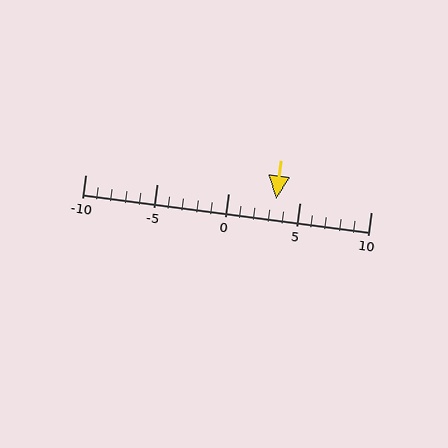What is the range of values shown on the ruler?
The ruler shows values from -10 to 10.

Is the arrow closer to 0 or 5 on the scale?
The arrow is closer to 5.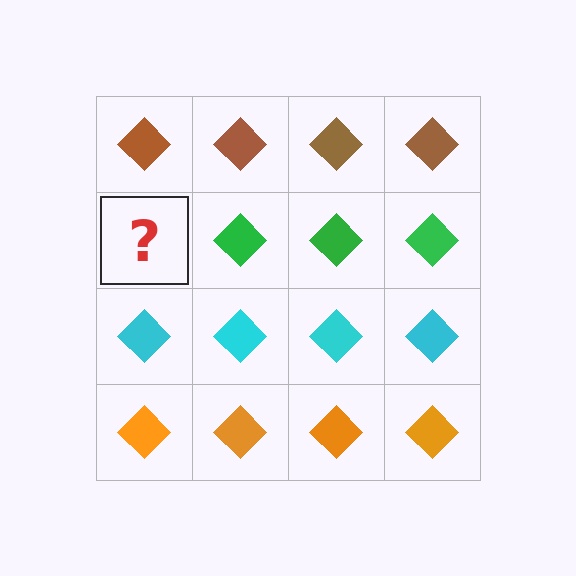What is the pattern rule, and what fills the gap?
The rule is that each row has a consistent color. The gap should be filled with a green diamond.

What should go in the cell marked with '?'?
The missing cell should contain a green diamond.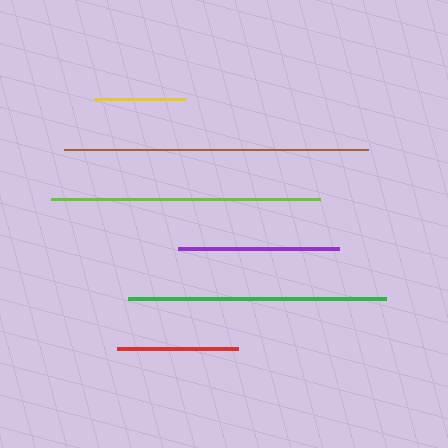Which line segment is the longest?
The brown line is the longest at approximately 304 pixels.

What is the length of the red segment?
The red segment is approximately 121 pixels long.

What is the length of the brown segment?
The brown segment is approximately 304 pixels long.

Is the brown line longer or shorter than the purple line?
The brown line is longer than the purple line.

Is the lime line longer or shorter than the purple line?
The lime line is longer than the purple line.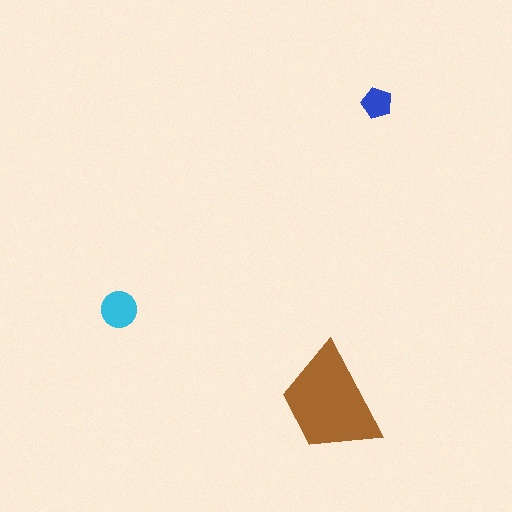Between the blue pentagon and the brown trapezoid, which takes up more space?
The brown trapezoid.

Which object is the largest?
The brown trapezoid.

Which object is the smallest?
The blue pentagon.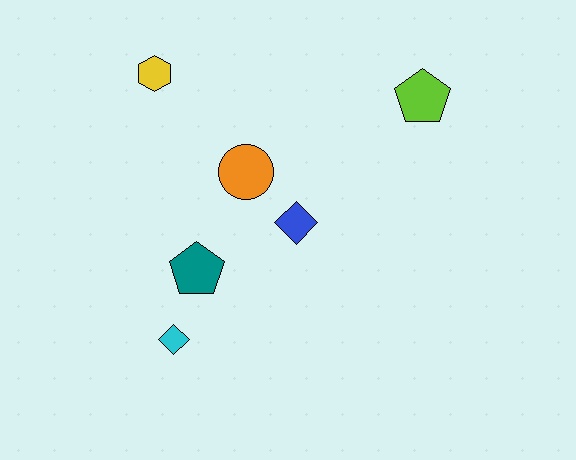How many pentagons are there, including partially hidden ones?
There are 2 pentagons.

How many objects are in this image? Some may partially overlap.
There are 6 objects.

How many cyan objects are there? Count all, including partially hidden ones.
There is 1 cyan object.